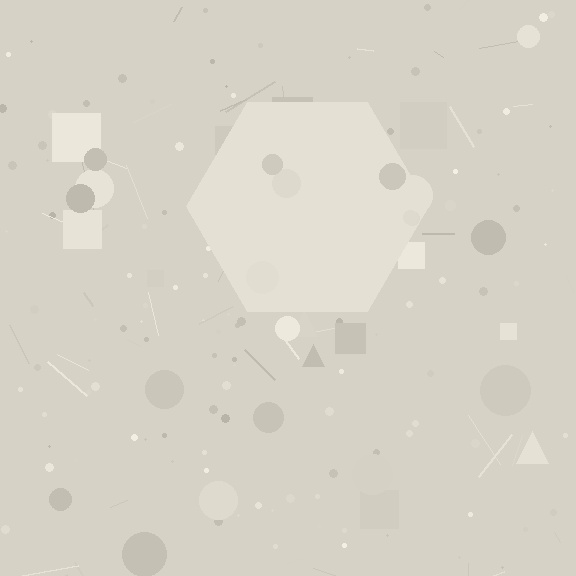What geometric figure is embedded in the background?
A hexagon is embedded in the background.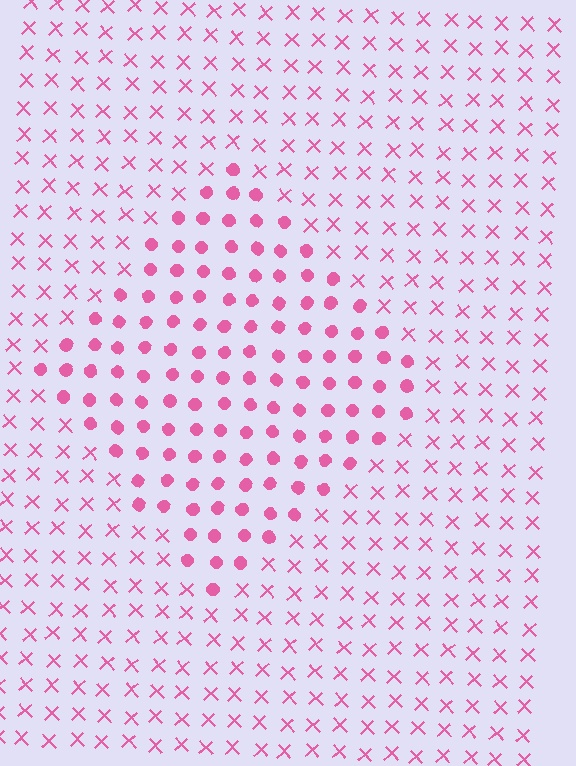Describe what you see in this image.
The image is filled with small pink elements arranged in a uniform grid. A diamond-shaped region contains circles, while the surrounding area contains X marks. The boundary is defined purely by the change in element shape.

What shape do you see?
I see a diamond.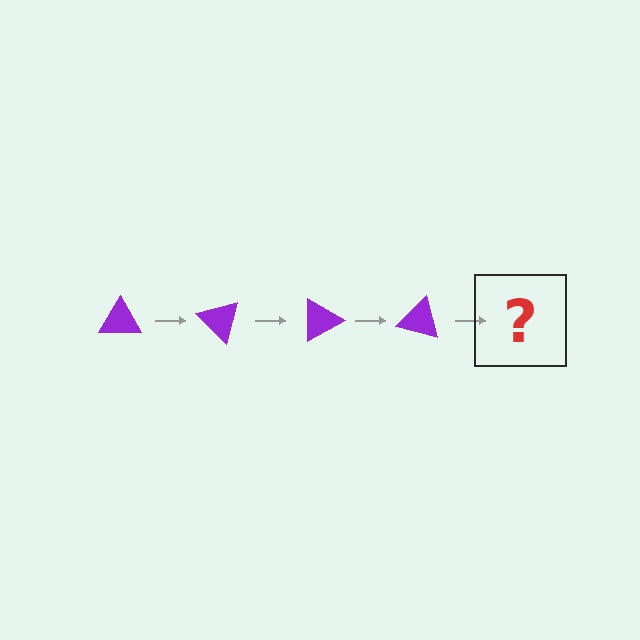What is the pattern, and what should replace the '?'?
The pattern is that the triangle rotates 45 degrees each step. The '?' should be a purple triangle rotated 180 degrees.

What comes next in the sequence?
The next element should be a purple triangle rotated 180 degrees.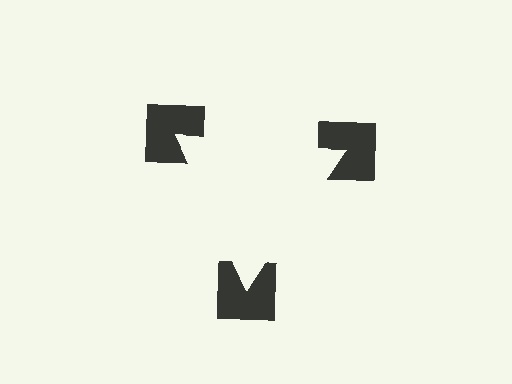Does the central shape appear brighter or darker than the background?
It typically appears slightly brighter than the background, even though no actual brightness change is drawn.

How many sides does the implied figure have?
3 sides.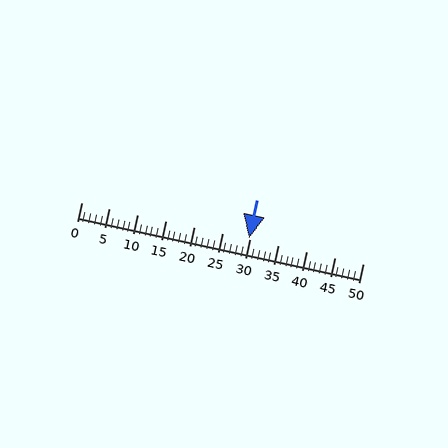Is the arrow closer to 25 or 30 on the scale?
The arrow is closer to 30.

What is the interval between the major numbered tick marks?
The major tick marks are spaced 5 units apart.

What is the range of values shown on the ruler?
The ruler shows values from 0 to 50.